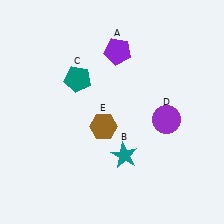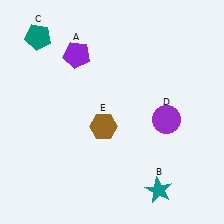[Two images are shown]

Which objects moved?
The objects that moved are: the purple pentagon (A), the teal star (B), the teal pentagon (C).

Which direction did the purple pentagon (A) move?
The purple pentagon (A) moved left.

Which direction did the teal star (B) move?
The teal star (B) moved down.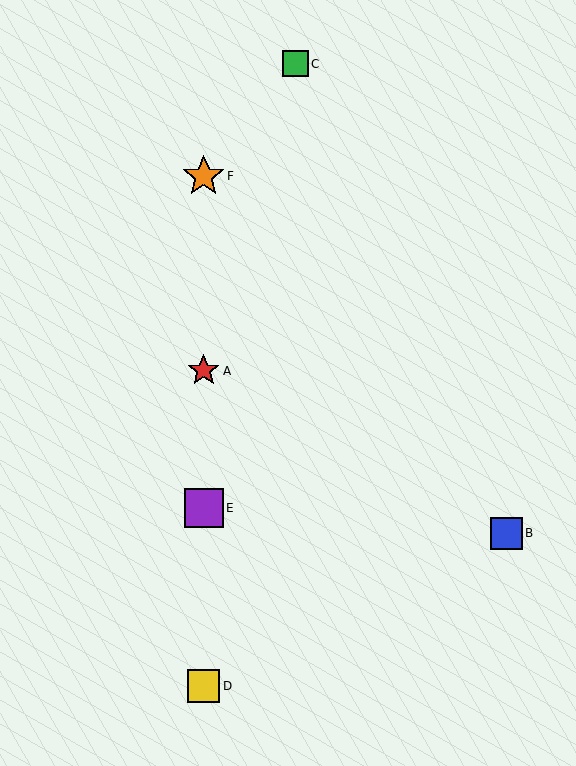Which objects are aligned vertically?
Objects A, D, E, F are aligned vertically.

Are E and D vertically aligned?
Yes, both are at x≈204.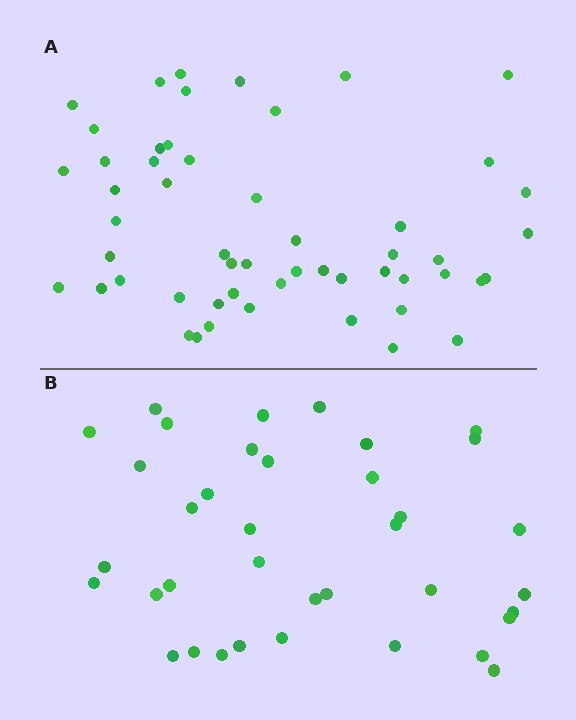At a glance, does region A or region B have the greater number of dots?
Region A (the top region) has more dots.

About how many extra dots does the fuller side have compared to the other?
Region A has approximately 15 more dots than region B.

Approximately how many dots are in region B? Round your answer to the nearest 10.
About 40 dots. (The exact count is 37, which rounds to 40.)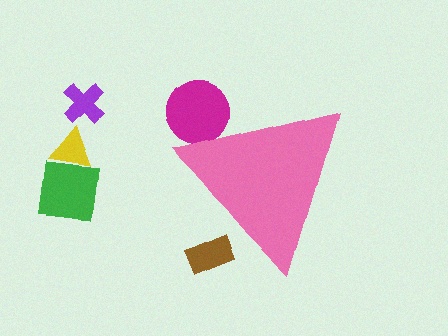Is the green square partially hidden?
No, the green square is fully visible.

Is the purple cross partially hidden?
No, the purple cross is fully visible.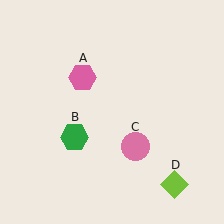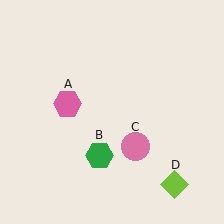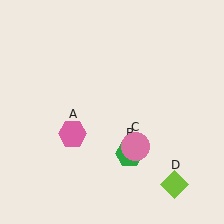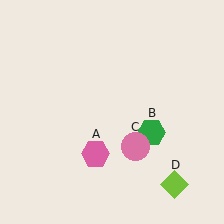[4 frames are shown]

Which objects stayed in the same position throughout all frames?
Pink circle (object C) and lime diamond (object D) remained stationary.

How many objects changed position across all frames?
2 objects changed position: pink hexagon (object A), green hexagon (object B).